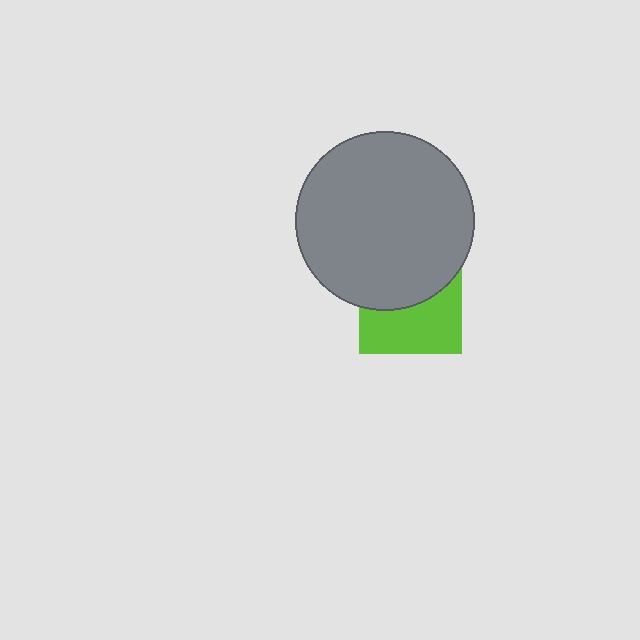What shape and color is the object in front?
The object in front is a gray circle.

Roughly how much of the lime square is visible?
About half of it is visible (roughly 51%).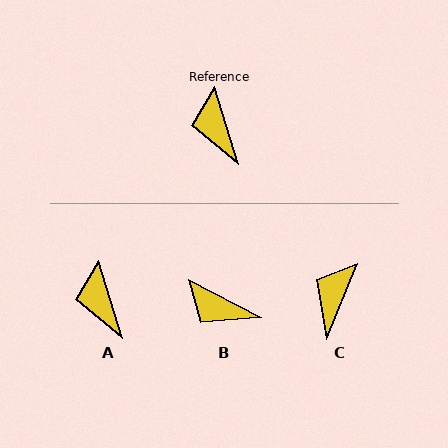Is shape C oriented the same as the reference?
No, it is off by about 40 degrees.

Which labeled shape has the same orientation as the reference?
A.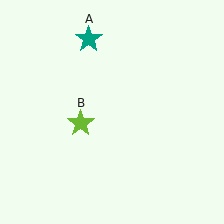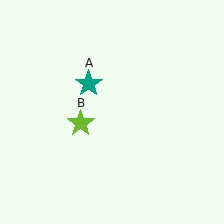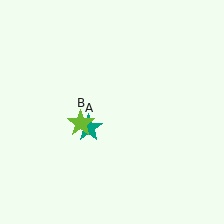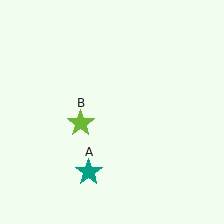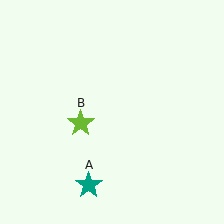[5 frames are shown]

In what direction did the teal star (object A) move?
The teal star (object A) moved down.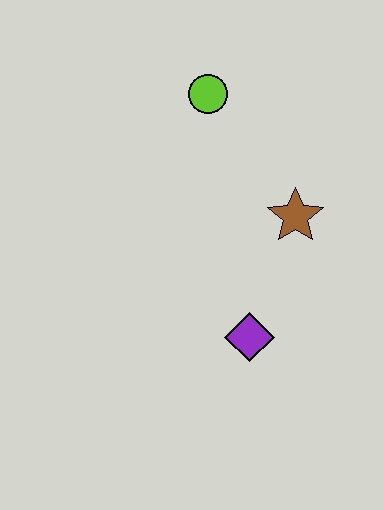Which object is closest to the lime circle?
The brown star is closest to the lime circle.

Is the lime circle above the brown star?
Yes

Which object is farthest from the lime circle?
The purple diamond is farthest from the lime circle.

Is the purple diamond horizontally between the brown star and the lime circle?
Yes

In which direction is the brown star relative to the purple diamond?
The brown star is above the purple diamond.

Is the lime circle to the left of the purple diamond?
Yes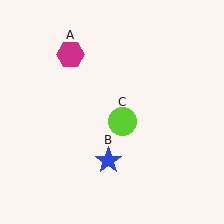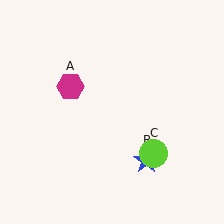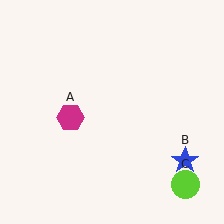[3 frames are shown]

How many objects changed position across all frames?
3 objects changed position: magenta hexagon (object A), blue star (object B), lime circle (object C).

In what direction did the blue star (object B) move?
The blue star (object B) moved right.